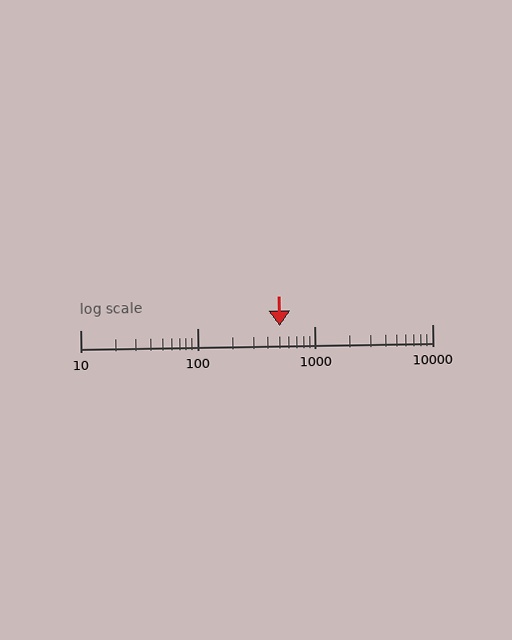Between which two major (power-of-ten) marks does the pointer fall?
The pointer is between 100 and 1000.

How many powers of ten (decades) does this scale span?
The scale spans 3 decades, from 10 to 10000.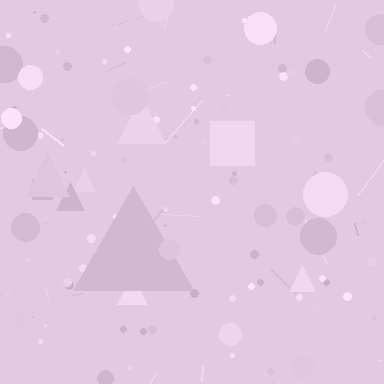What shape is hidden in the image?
A triangle is hidden in the image.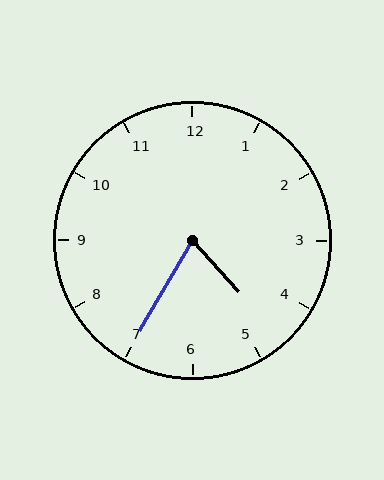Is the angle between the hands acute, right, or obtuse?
It is acute.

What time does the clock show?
4:35.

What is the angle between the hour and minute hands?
Approximately 72 degrees.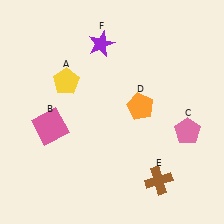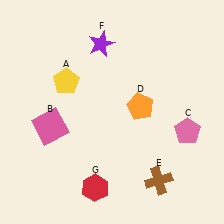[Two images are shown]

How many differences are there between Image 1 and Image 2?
There is 1 difference between the two images.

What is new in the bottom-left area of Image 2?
A red hexagon (G) was added in the bottom-left area of Image 2.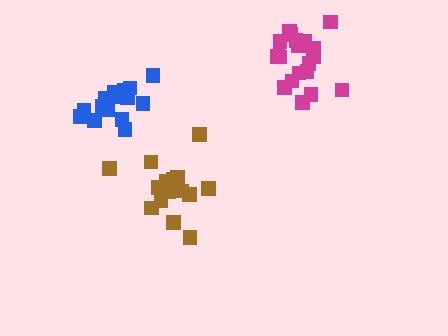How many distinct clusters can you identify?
There are 3 distinct clusters.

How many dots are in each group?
Group 1: 15 dots, Group 2: 19 dots, Group 3: 15 dots (49 total).